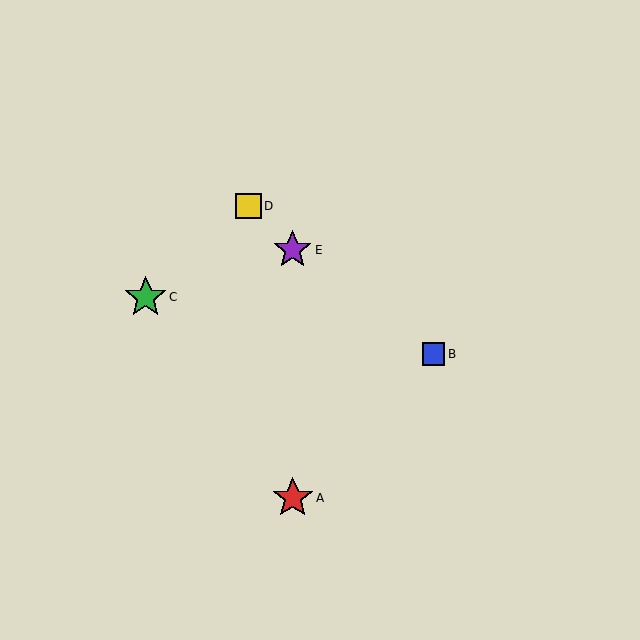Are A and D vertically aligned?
No, A is at x≈293 and D is at x≈248.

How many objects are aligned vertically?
2 objects (A, E) are aligned vertically.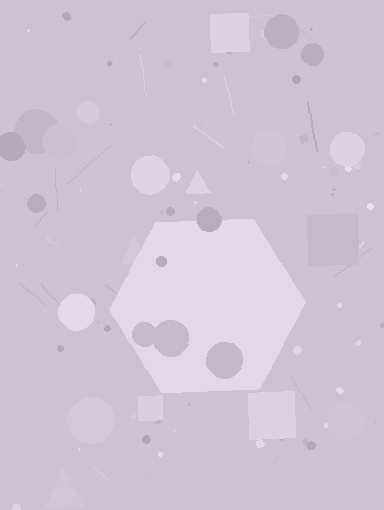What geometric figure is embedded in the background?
A hexagon is embedded in the background.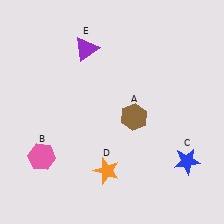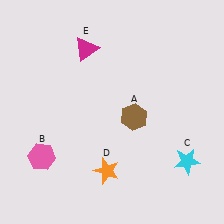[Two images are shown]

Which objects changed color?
C changed from blue to cyan. E changed from purple to magenta.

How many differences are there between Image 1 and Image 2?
There are 2 differences between the two images.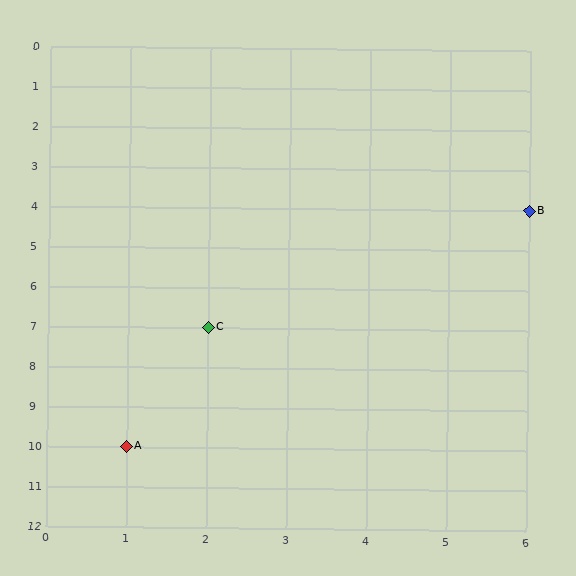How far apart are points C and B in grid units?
Points C and B are 4 columns and 3 rows apart (about 5.0 grid units diagonally).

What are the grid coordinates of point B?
Point B is at grid coordinates (6, 4).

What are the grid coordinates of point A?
Point A is at grid coordinates (1, 10).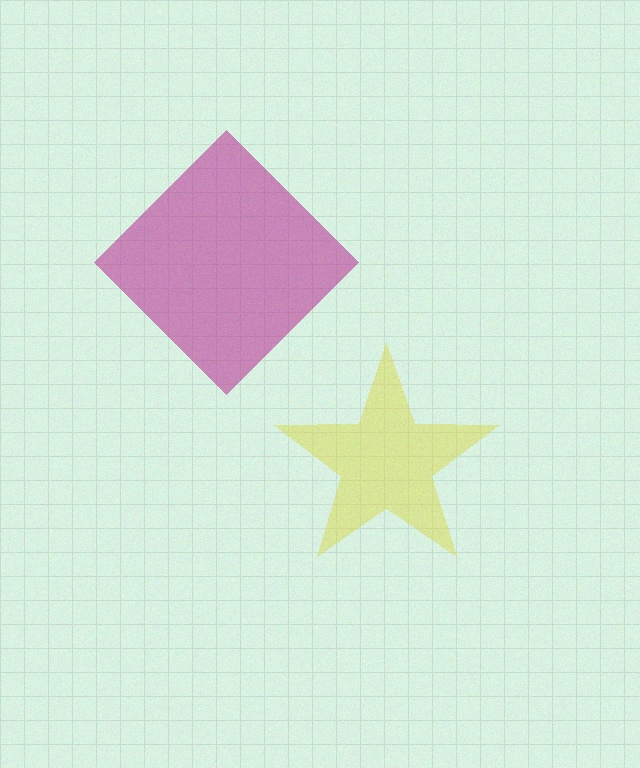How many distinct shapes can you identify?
There are 2 distinct shapes: a magenta diamond, a yellow star.